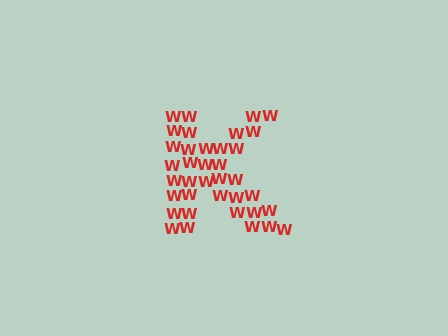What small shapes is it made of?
It is made of small letter W's.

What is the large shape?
The large shape is the letter K.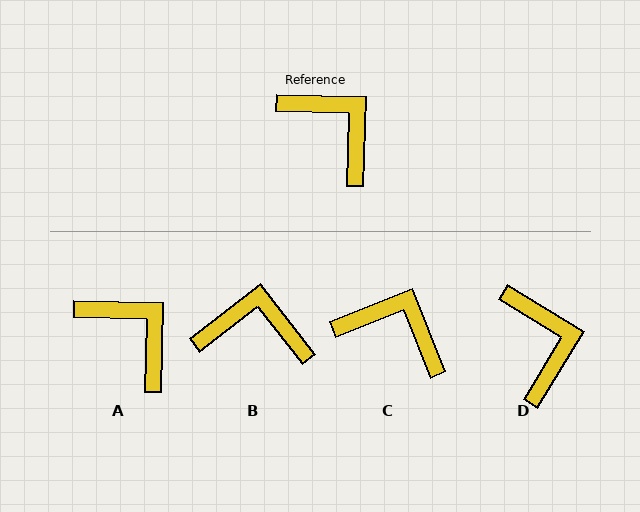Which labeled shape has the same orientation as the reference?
A.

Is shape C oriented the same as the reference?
No, it is off by about 23 degrees.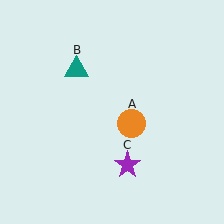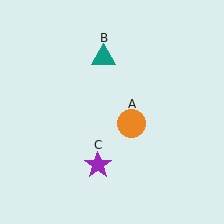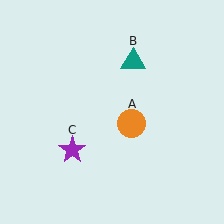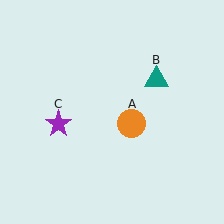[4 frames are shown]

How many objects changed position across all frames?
2 objects changed position: teal triangle (object B), purple star (object C).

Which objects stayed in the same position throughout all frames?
Orange circle (object A) remained stationary.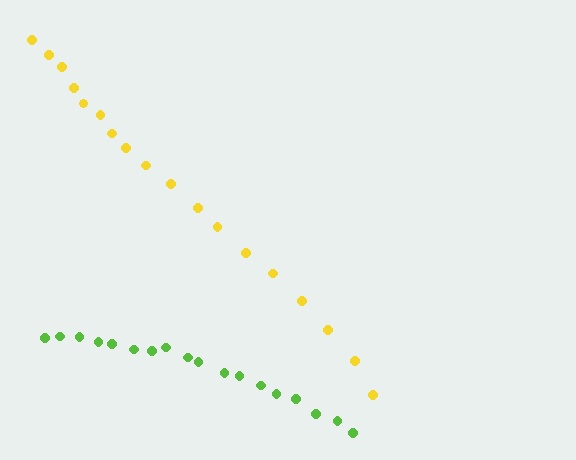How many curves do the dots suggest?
There are 2 distinct paths.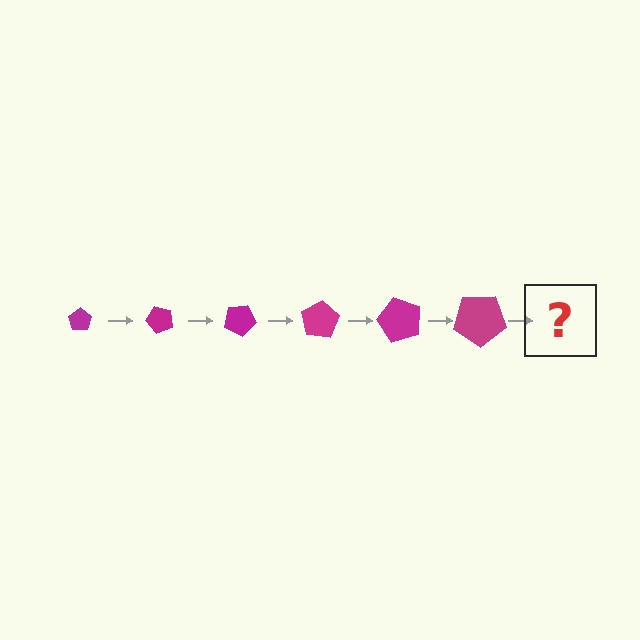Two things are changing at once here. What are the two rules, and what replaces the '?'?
The two rules are that the pentagon grows larger each step and it rotates 50 degrees each step. The '?' should be a pentagon, larger than the previous one and rotated 300 degrees from the start.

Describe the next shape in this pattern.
It should be a pentagon, larger than the previous one and rotated 300 degrees from the start.